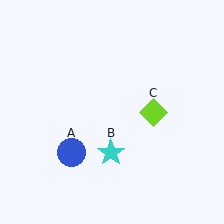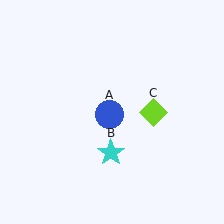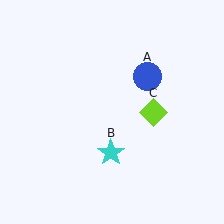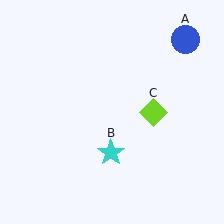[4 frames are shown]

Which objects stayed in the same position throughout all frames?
Cyan star (object B) and lime diamond (object C) remained stationary.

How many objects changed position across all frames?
1 object changed position: blue circle (object A).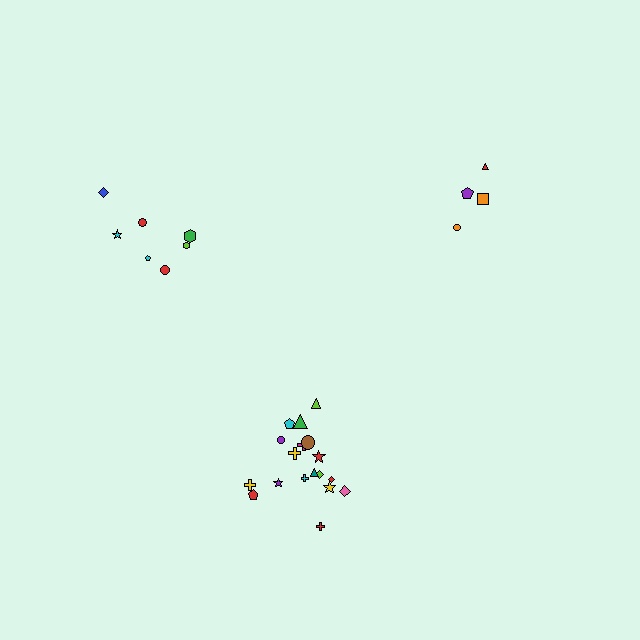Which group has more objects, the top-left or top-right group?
The top-left group.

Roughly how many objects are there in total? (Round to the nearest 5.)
Roughly 30 objects in total.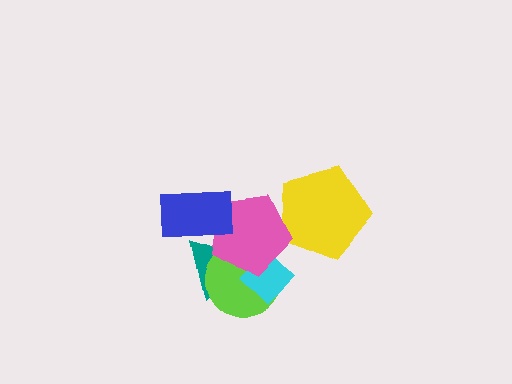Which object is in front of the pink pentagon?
The blue rectangle is in front of the pink pentagon.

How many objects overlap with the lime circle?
3 objects overlap with the lime circle.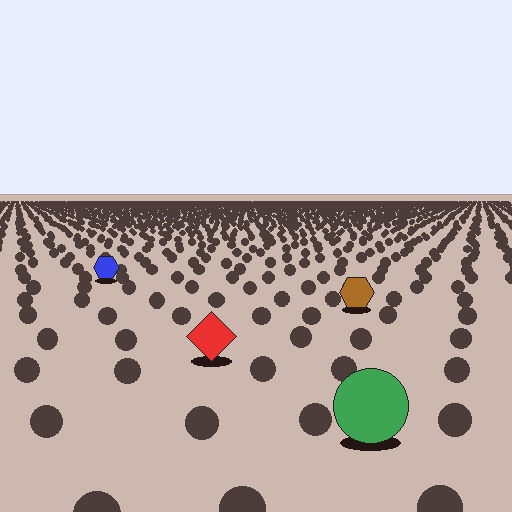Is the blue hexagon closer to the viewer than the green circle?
No. The green circle is closer — you can tell from the texture gradient: the ground texture is coarser near it.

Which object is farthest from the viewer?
The blue hexagon is farthest from the viewer. It appears smaller and the ground texture around it is denser.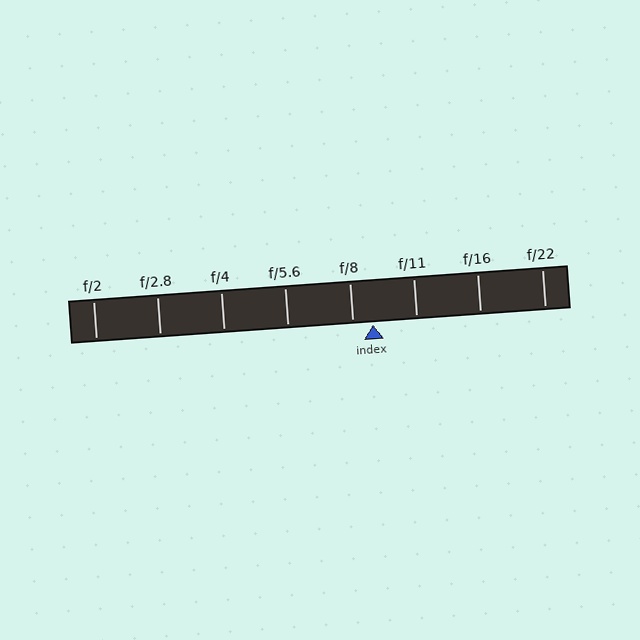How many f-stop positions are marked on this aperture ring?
There are 8 f-stop positions marked.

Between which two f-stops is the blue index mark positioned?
The index mark is between f/8 and f/11.